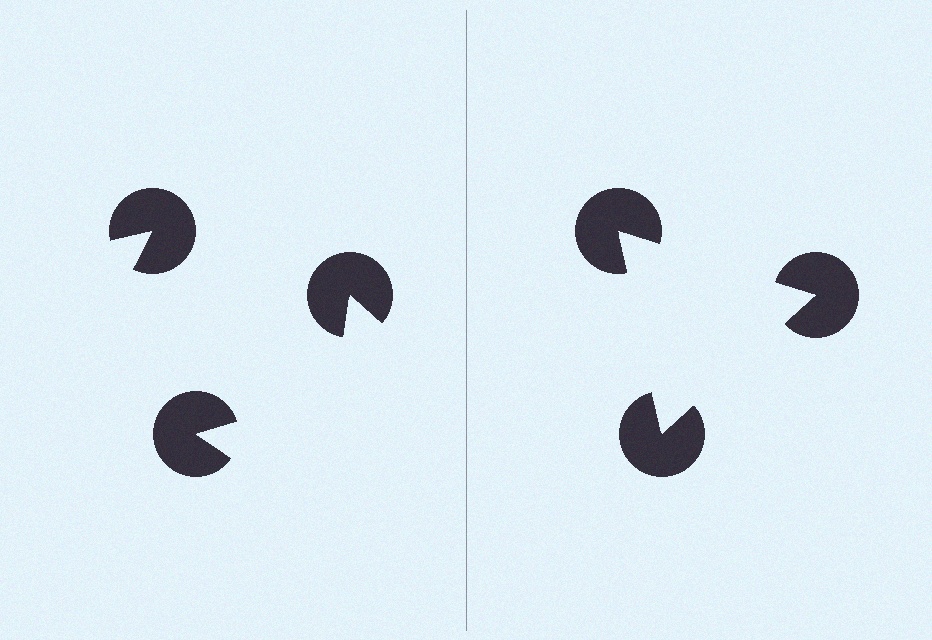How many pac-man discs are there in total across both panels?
6 — 3 on each side.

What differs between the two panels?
The pac-man discs are positioned identically on both sides; only the wedge orientations differ. On the right they align to a triangle; on the left they are misaligned.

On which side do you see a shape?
An illusory triangle appears on the right side. On the left side the wedge cuts are rotated, so no coherent shape forms.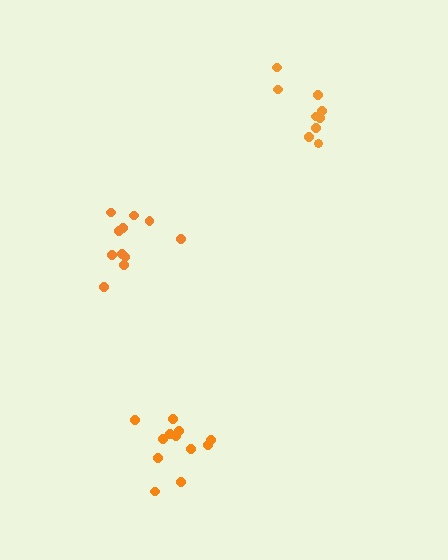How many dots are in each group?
Group 1: 11 dots, Group 2: 12 dots, Group 3: 9 dots (32 total).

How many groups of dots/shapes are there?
There are 3 groups.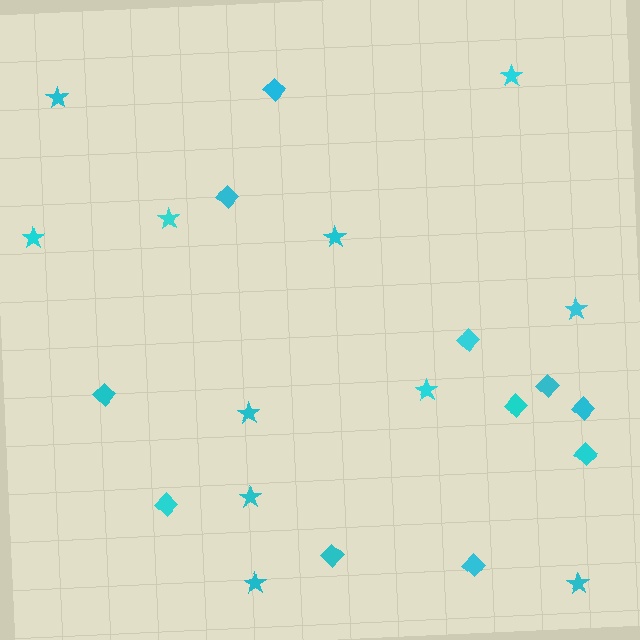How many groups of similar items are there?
There are 2 groups: one group of stars (11) and one group of diamonds (11).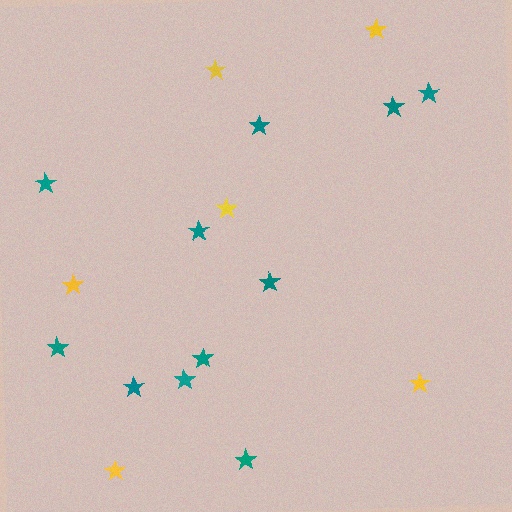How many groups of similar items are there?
There are 2 groups: one group of yellow stars (6) and one group of teal stars (11).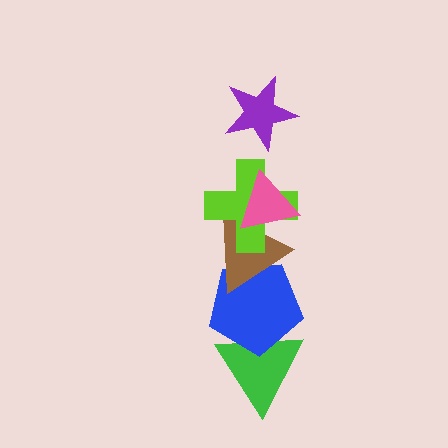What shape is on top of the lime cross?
The pink triangle is on top of the lime cross.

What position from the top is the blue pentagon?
The blue pentagon is 5th from the top.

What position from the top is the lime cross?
The lime cross is 3rd from the top.